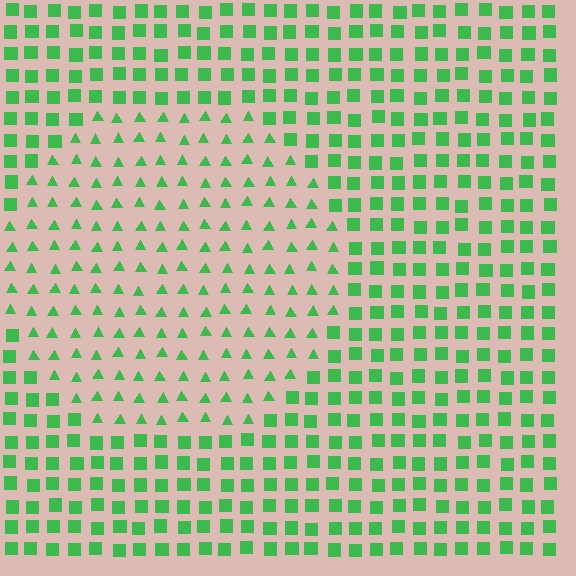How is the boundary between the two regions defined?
The boundary is defined by a change in element shape: triangles inside vs. squares outside. All elements share the same color and spacing.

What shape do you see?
I see a circle.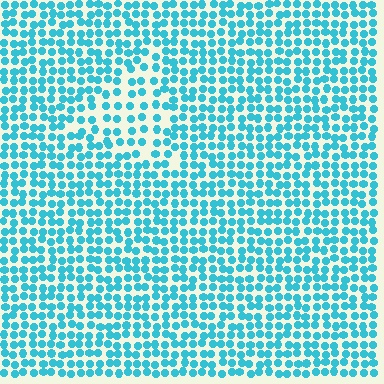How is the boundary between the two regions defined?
The boundary is defined by a change in element density (approximately 1.7x ratio). All elements are the same color, size, and shape.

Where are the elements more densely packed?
The elements are more densely packed outside the triangle boundary.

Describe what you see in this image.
The image contains small cyan elements arranged at two different densities. A triangle-shaped region is visible where the elements are less densely packed than the surrounding area.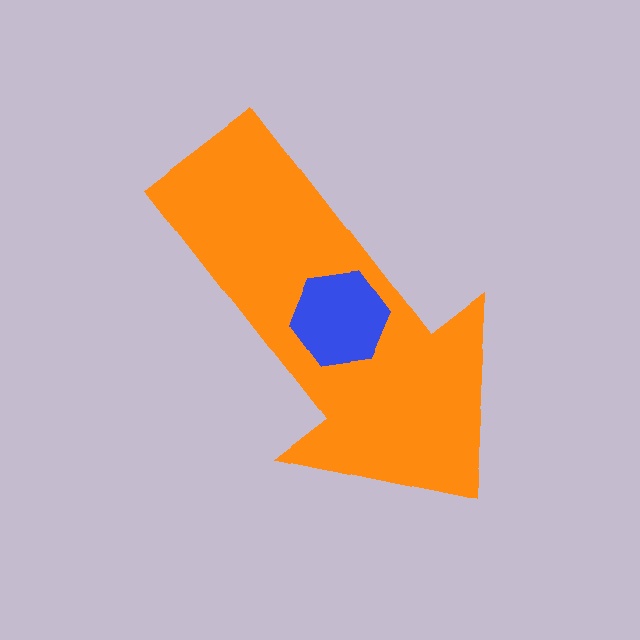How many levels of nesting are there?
2.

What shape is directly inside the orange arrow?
The blue hexagon.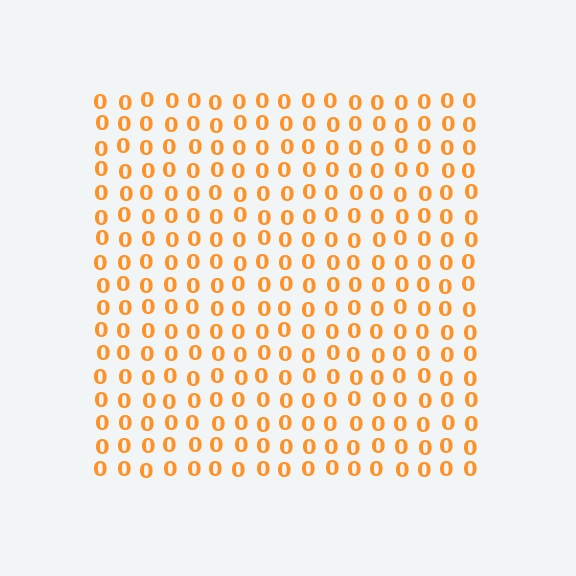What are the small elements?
The small elements are digit 0's.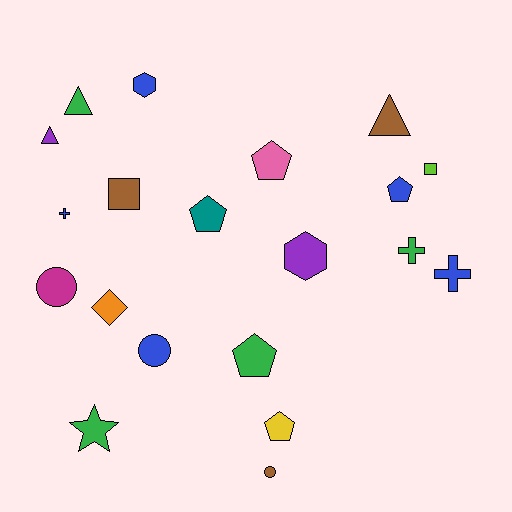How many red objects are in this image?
There are no red objects.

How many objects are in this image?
There are 20 objects.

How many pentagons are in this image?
There are 5 pentagons.